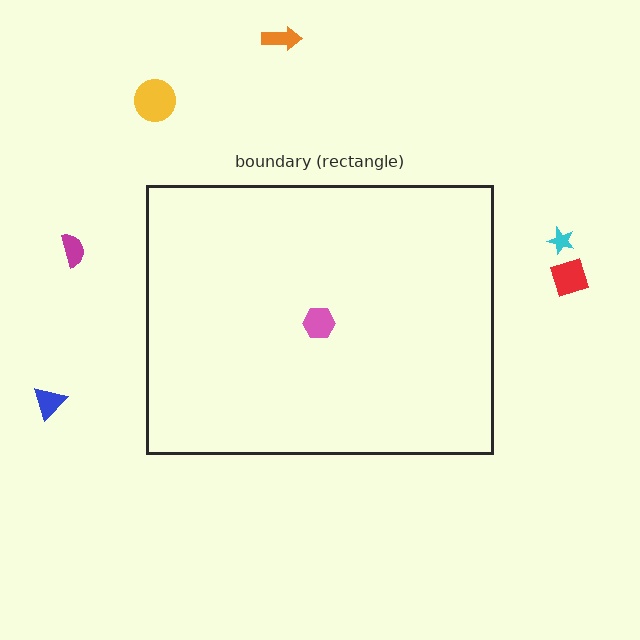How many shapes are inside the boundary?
1 inside, 6 outside.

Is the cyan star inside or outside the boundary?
Outside.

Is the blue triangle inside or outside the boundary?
Outside.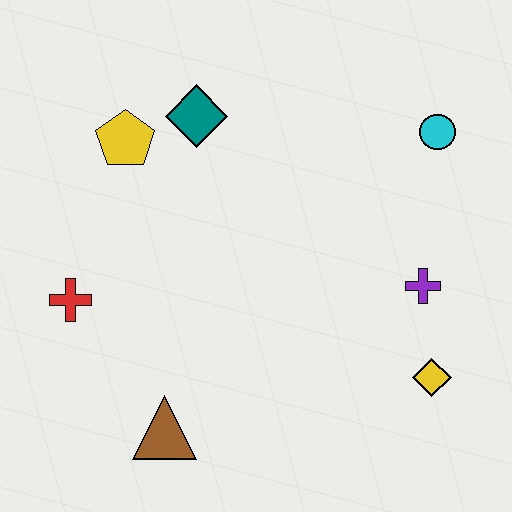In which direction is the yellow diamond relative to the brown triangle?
The yellow diamond is to the right of the brown triangle.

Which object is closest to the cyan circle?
The purple cross is closest to the cyan circle.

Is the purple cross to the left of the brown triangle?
No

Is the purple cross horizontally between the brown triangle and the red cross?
No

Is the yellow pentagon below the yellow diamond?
No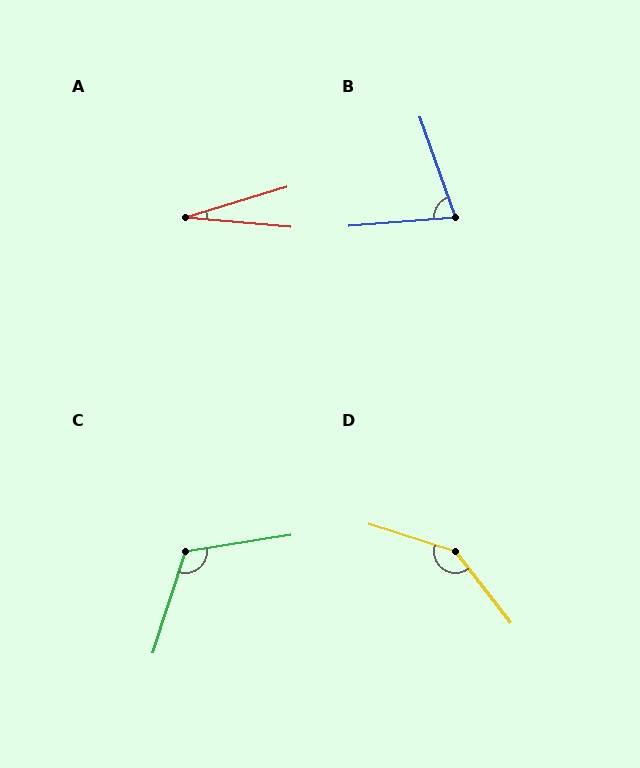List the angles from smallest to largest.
A (22°), B (75°), C (117°), D (145°).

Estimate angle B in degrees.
Approximately 75 degrees.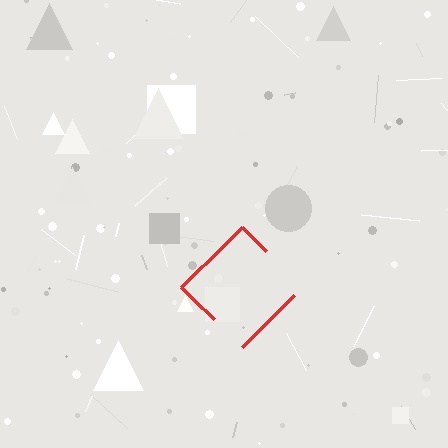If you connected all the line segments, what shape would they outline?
They would outline a diamond.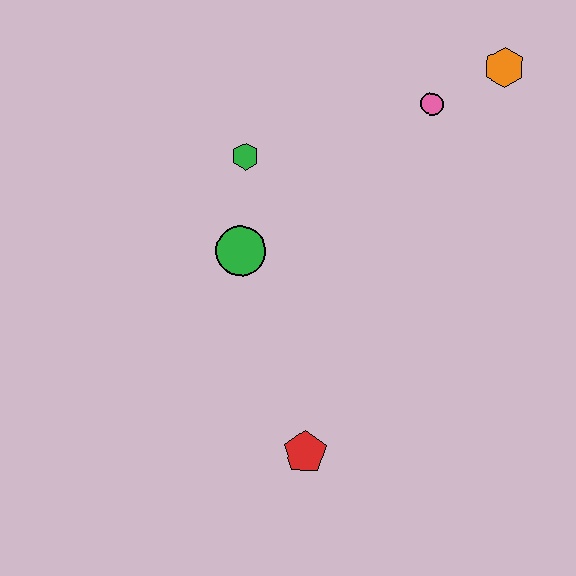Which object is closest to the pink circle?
The orange hexagon is closest to the pink circle.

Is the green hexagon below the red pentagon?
No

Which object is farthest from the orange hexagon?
The red pentagon is farthest from the orange hexagon.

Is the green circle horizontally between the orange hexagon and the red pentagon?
No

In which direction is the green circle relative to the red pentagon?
The green circle is above the red pentagon.